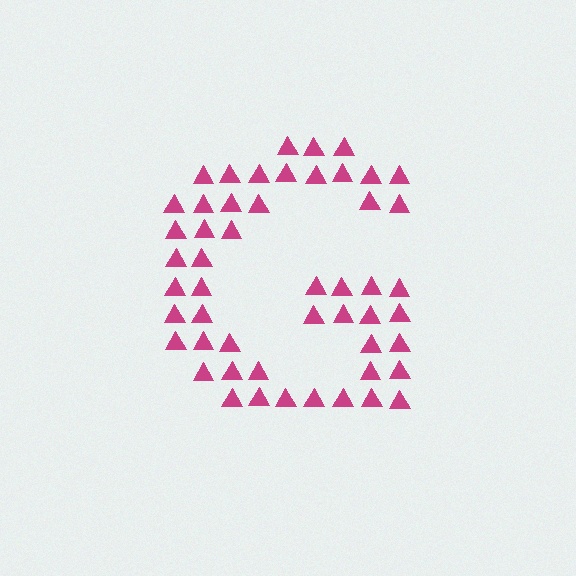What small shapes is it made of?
It is made of small triangles.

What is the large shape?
The large shape is the letter G.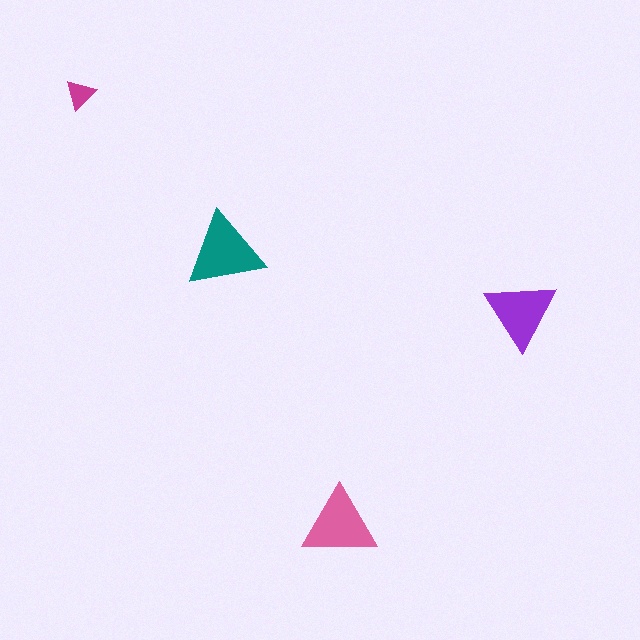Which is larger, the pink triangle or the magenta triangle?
The pink one.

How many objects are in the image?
There are 4 objects in the image.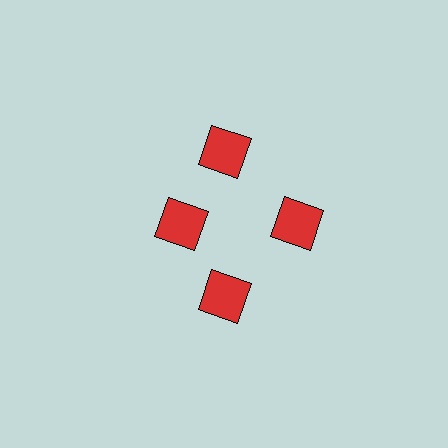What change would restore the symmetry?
The symmetry would be restored by moving it outward, back onto the ring so that all 4 squares sit at equal angles and equal distance from the center.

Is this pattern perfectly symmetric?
No. The 4 red squares are arranged in a ring, but one element near the 9 o'clock position is pulled inward toward the center, breaking the 4-fold rotational symmetry.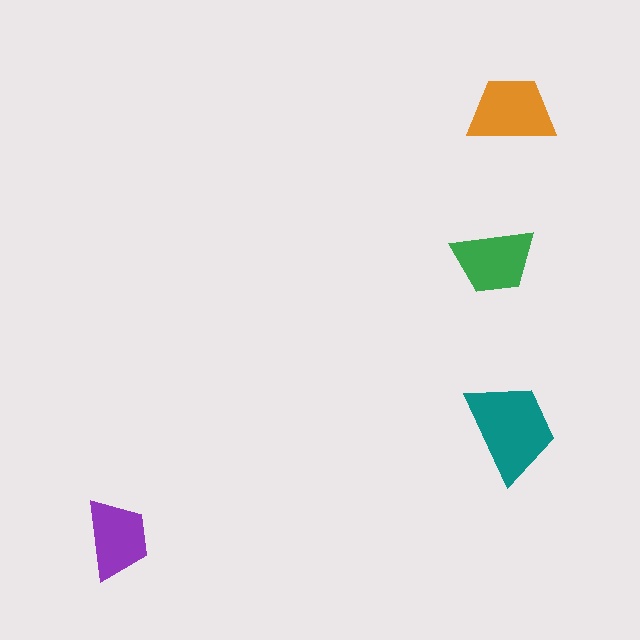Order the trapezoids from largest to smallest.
the teal one, the orange one, the green one, the purple one.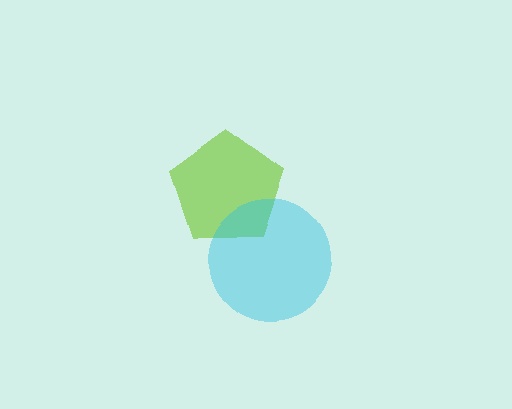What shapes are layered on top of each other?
The layered shapes are: a lime pentagon, a cyan circle.